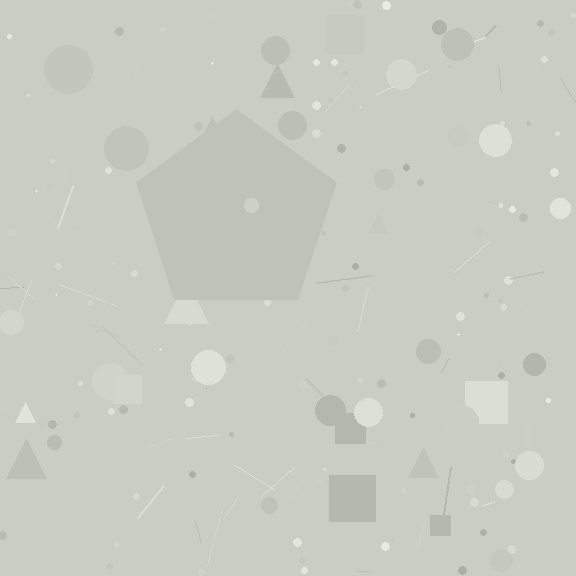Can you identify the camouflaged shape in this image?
The camouflaged shape is a pentagon.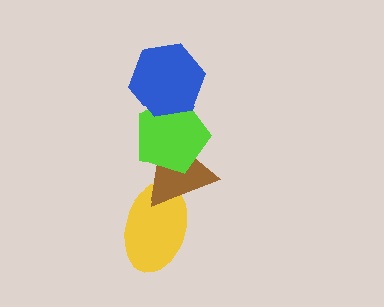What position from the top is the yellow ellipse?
The yellow ellipse is 4th from the top.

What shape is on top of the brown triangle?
The lime pentagon is on top of the brown triangle.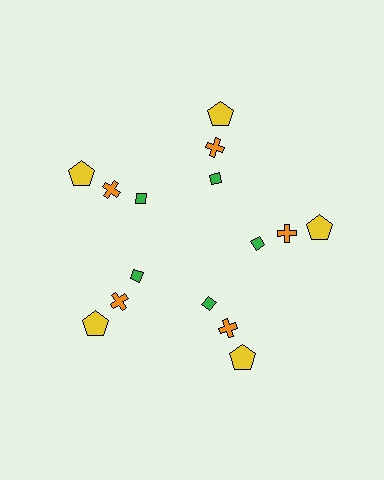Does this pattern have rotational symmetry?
Yes, this pattern has 5-fold rotational symmetry. It looks the same after rotating 72 degrees around the center.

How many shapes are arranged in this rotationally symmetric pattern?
There are 15 shapes, arranged in 5 groups of 3.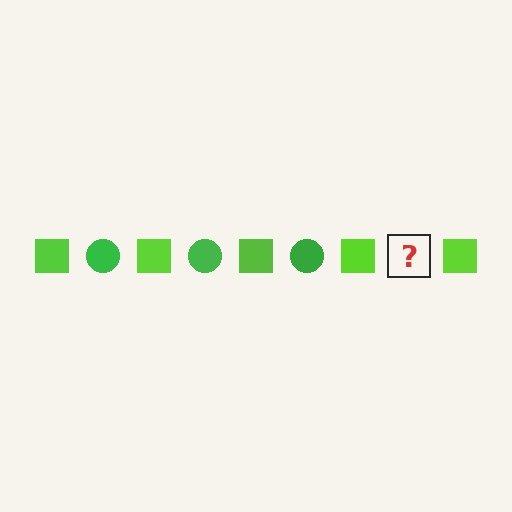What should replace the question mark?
The question mark should be replaced with a green circle.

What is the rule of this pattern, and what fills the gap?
The rule is that the pattern alternates between lime square and green circle. The gap should be filled with a green circle.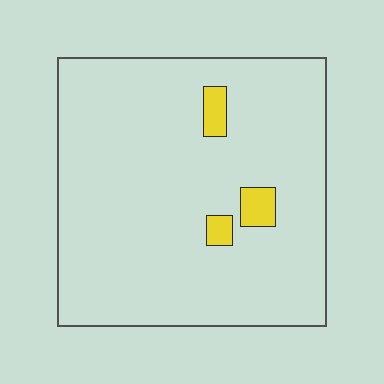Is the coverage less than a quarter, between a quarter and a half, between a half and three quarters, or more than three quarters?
Less than a quarter.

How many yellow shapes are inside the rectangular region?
3.